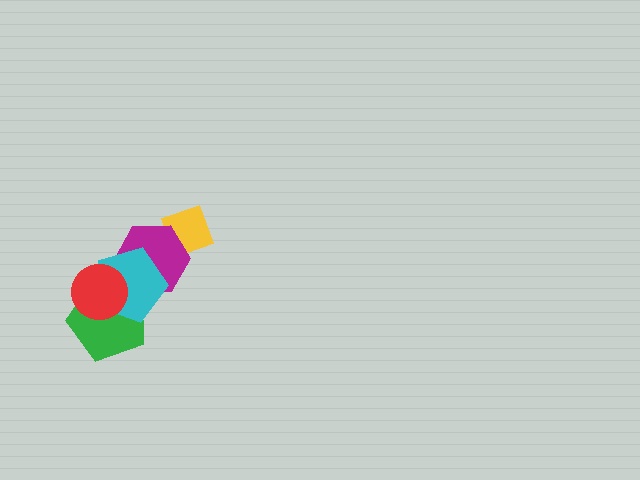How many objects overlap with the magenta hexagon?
2 objects overlap with the magenta hexagon.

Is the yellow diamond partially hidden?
Yes, it is partially covered by another shape.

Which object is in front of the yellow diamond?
The magenta hexagon is in front of the yellow diamond.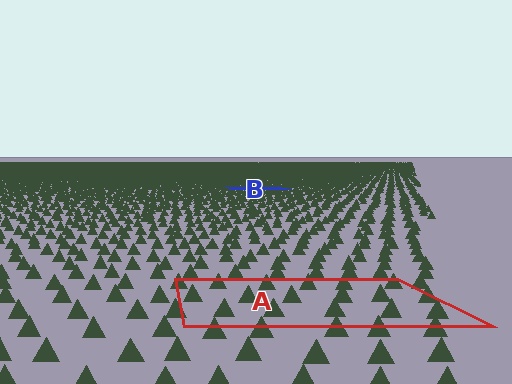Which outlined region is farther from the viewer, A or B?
Region B is farther from the viewer — the texture elements inside it appear smaller and more densely packed.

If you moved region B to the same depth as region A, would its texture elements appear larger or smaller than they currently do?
They would appear larger. At a closer depth, the same texture elements are projected at a bigger on-screen size.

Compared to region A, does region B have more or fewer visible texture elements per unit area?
Region B has more texture elements per unit area — they are packed more densely because it is farther away.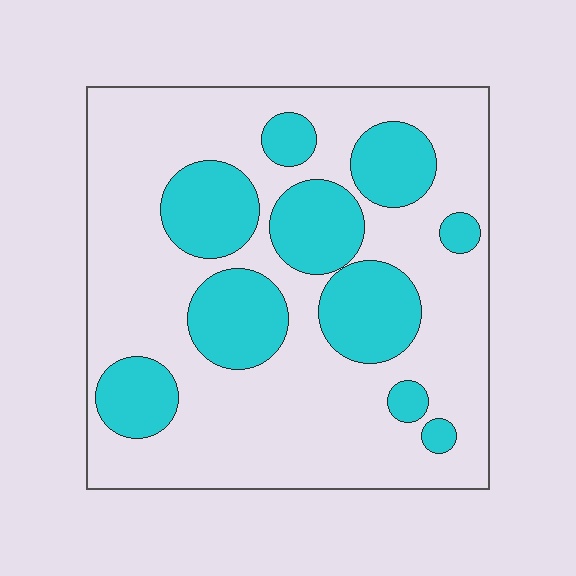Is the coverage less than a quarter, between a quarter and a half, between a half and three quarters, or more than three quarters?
Between a quarter and a half.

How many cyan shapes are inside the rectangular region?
10.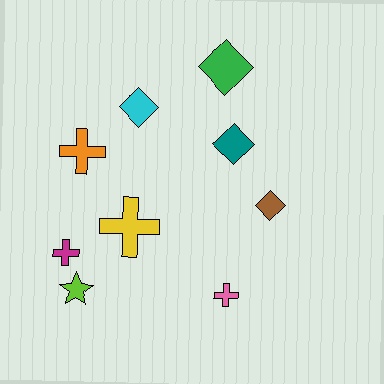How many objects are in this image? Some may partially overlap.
There are 9 objects.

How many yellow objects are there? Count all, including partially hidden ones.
There is 1 yellow object.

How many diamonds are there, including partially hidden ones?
There are 4 diamonds.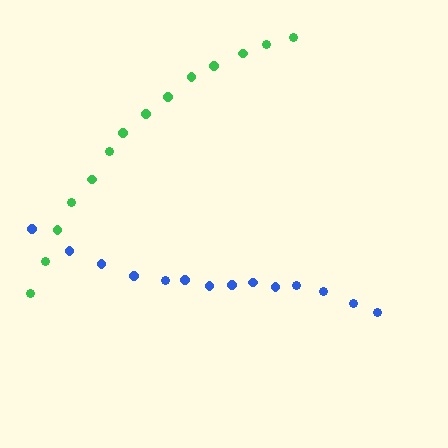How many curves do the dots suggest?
There are 2 distinct paths.